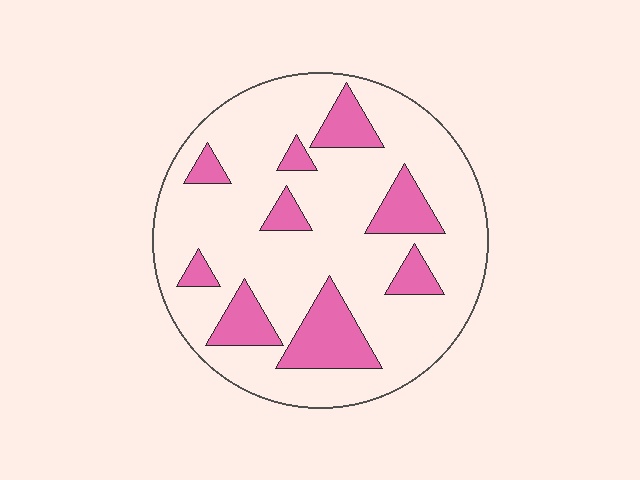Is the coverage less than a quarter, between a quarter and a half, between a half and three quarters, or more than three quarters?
Less than a quarter.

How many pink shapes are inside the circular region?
9.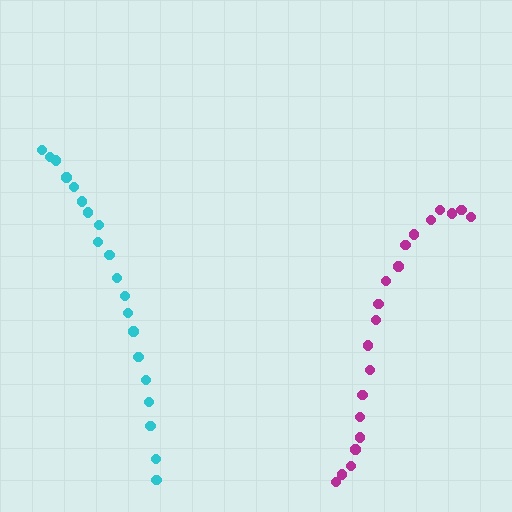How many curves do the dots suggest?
There are 2 distinct paths.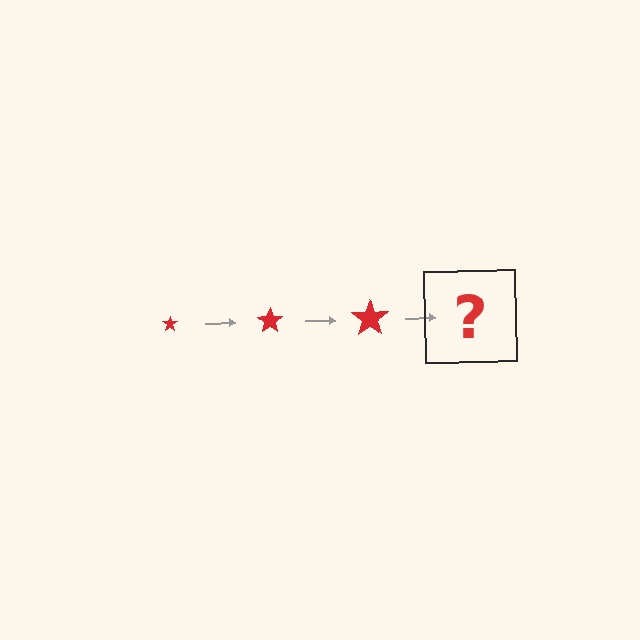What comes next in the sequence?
The next element should be a red star, larger than the previous one.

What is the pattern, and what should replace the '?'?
The pattern is that the star gets progressively larger each step. The '?' should be a red star, larger than the previous one.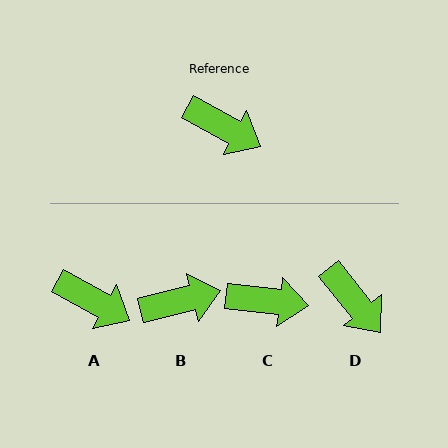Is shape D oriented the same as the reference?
No, it is off by about 22 degrees.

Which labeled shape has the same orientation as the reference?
A.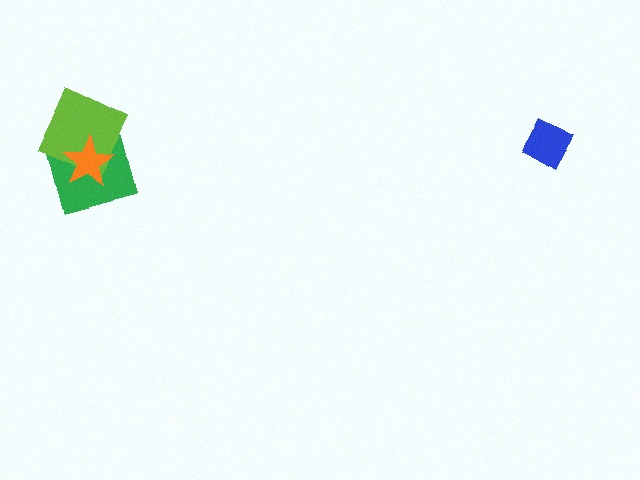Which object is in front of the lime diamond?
The orange star is in front of the lime diamond.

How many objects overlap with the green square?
2 objects overlap with the green square.